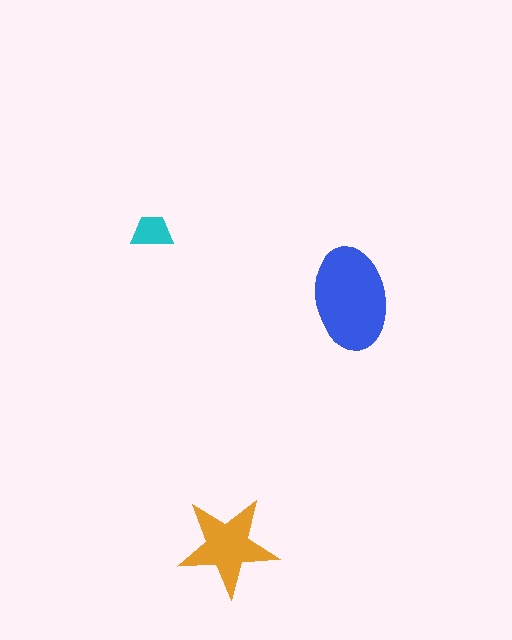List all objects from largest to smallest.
The blue ellipse, the orange star, the cyan trapezoid.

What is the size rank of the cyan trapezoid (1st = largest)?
3rd.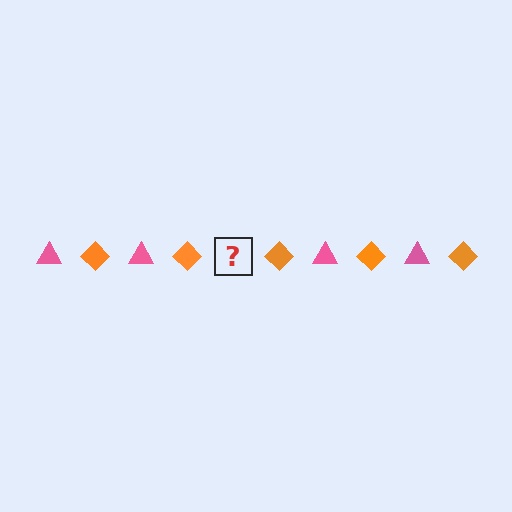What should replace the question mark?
The question mark should be replaced with a pink triangle.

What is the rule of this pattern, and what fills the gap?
The rule is that the pattern alternates between pink triangle and orange diamond. The gap should be filled with a pink triangle.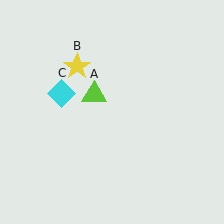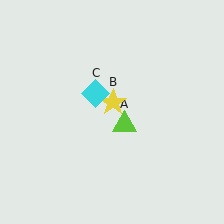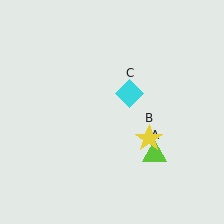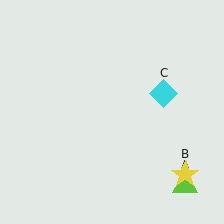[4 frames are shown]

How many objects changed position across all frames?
3 objects changed position: lime triangle (object A), yellow star (object B), cyan diamond (object C).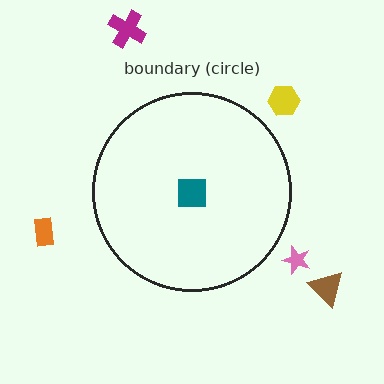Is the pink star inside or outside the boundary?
Outside.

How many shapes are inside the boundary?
1 inside, 5 outside.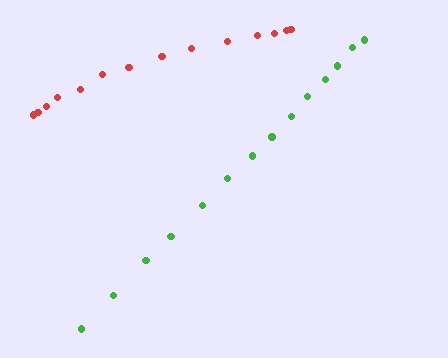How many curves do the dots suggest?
There are 2 distinct paths.